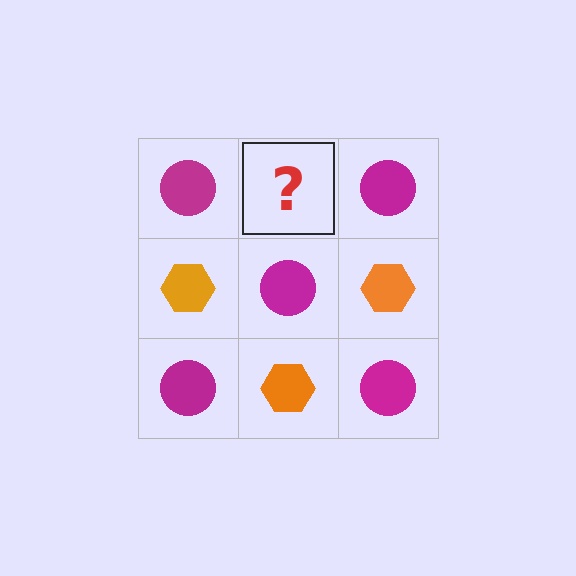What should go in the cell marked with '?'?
The missing cell should contain an orange hexagon.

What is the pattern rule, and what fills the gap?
The rule is that it alternates magenta circle and orange hexagon in a checkerboard pattern. The gap should be filled with an orange hexagon.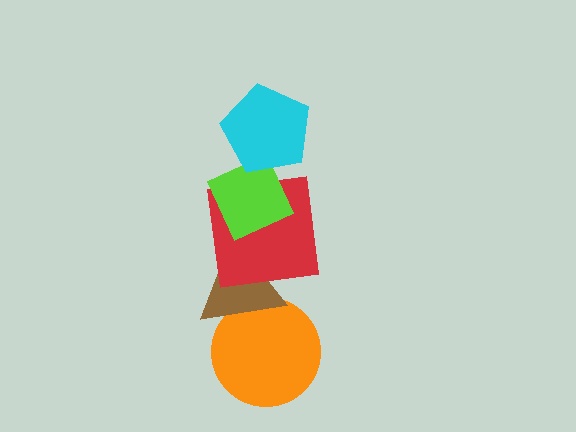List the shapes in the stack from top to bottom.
From top to bottom: the cyan pentagon, the lime diamond, the red square, the brown triangle, the orange circle.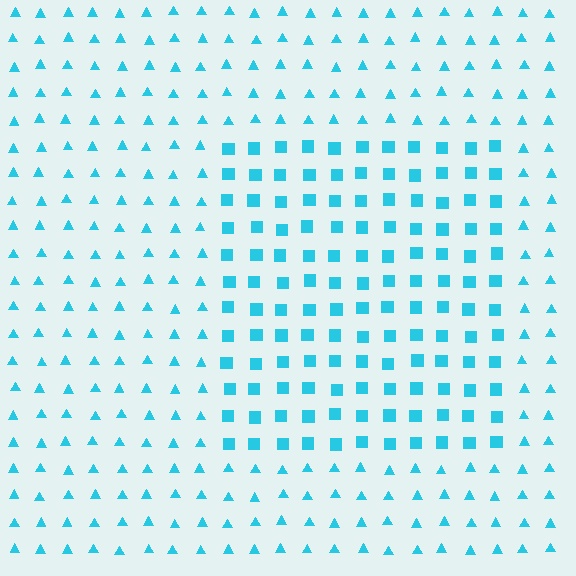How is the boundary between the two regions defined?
The boundary is defined by a change in element shape: squares inside vs. triangles outside. All elements share the same color and spacing.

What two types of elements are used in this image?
The image uses squares inside the rectangle region and triangles outside it.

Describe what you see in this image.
The image is filled with small cyan elements arranged in a uniform grid. A rectangle-shaped region contains squares, while the surrounding area contains triangles. The boundary is defined purely by the change in element shape.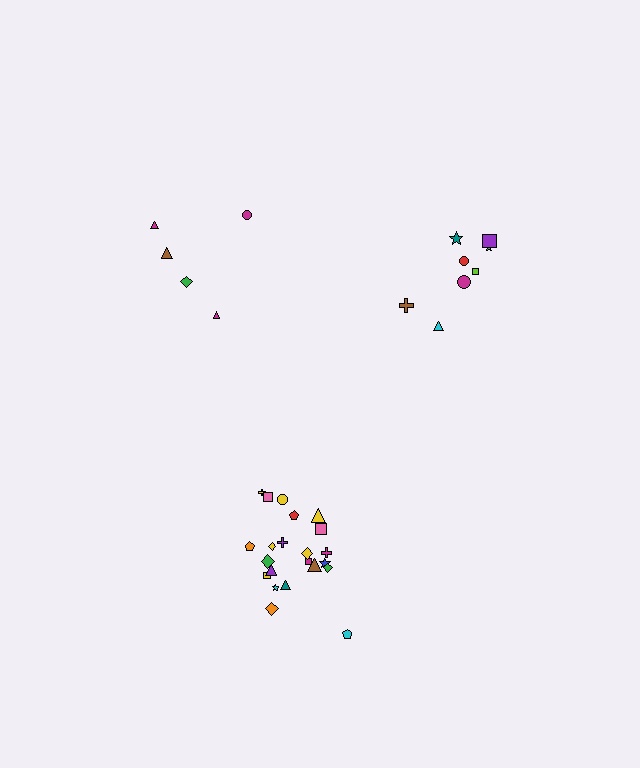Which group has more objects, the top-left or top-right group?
The top-right group.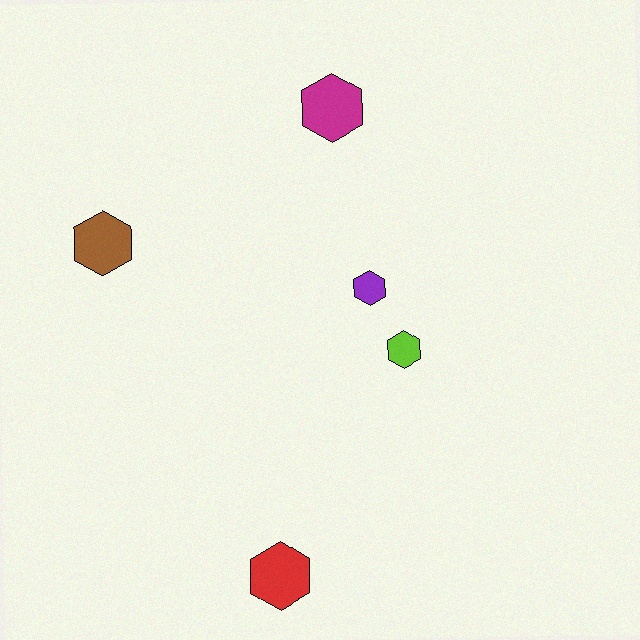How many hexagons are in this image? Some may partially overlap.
There are 5 hexagons.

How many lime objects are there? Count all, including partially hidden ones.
There is 1 lime object.